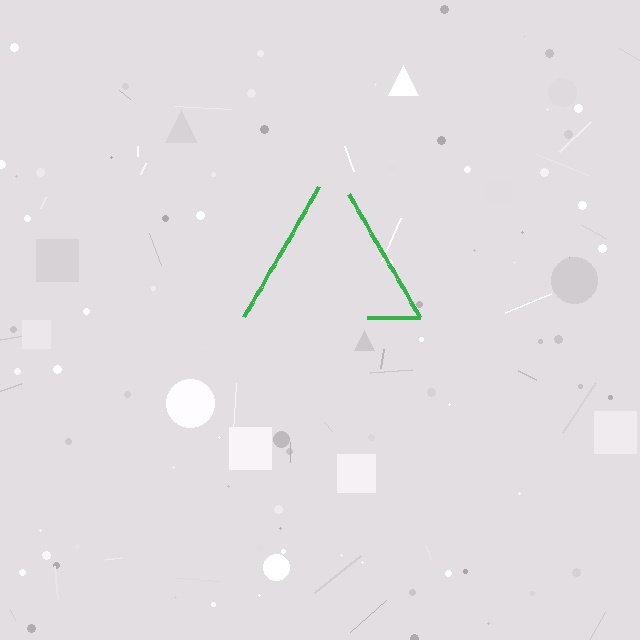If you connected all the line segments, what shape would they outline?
They would outline a triangle.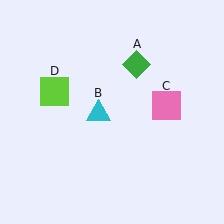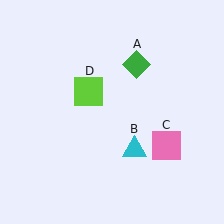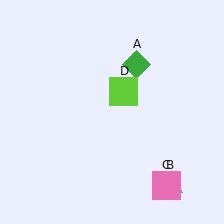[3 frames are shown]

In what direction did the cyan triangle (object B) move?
The cyan triangle (object B) moved down and to the right.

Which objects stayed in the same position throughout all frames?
Green diamond (object A) remained stationary.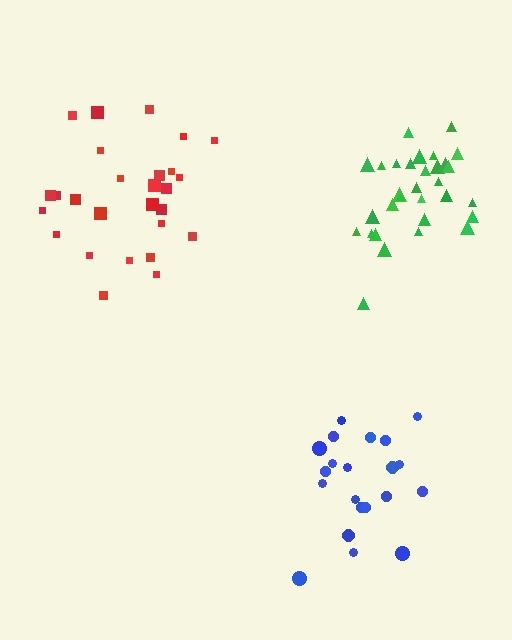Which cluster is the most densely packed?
Green.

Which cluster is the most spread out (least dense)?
Red.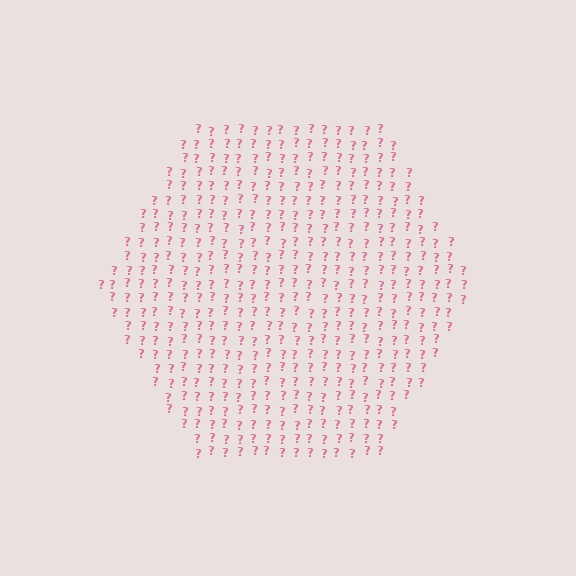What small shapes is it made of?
It is made of small question marks.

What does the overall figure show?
The overall figure shows a hexagon.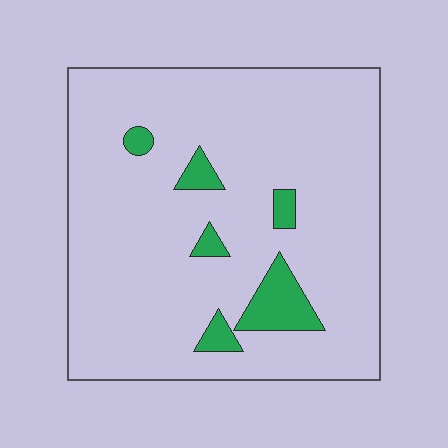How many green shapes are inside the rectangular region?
6.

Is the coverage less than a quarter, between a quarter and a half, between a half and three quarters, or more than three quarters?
Less than a quarter.